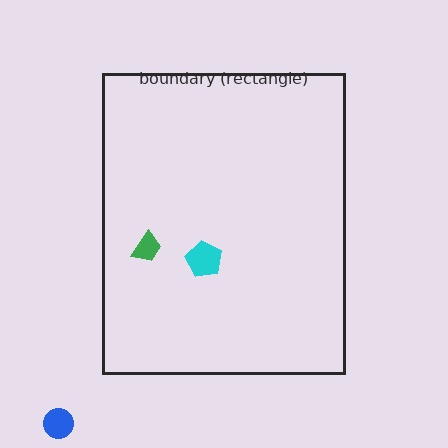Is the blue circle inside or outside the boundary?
Outside.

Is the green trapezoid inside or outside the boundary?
Inside.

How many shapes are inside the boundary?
2 inside, 1 outside.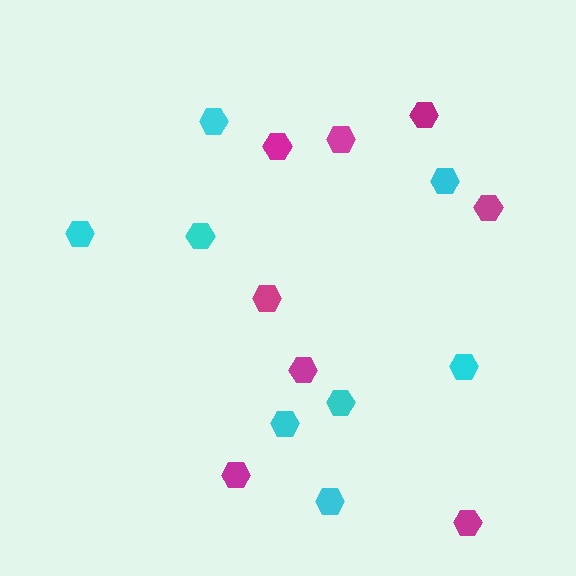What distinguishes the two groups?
There are 2 groups: one group of magenta hexagons (8) and one group of cyan hexagons (8).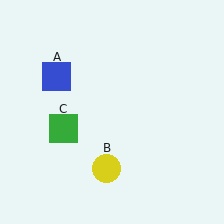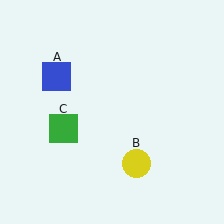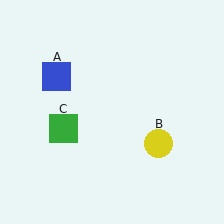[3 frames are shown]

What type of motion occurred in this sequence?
The yellow circle (object B) rotated counterclockwise around the center of the scene.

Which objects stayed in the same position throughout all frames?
Blue square (object A) and green square (object C) remained stationary.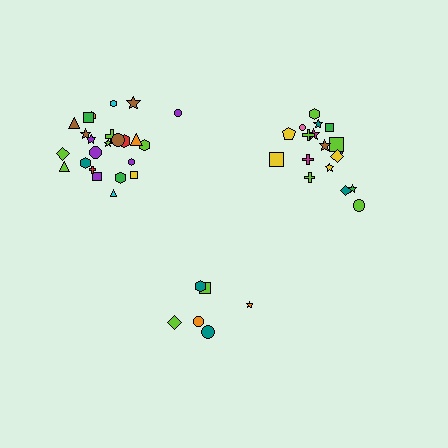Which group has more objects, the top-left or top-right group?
The top-left group.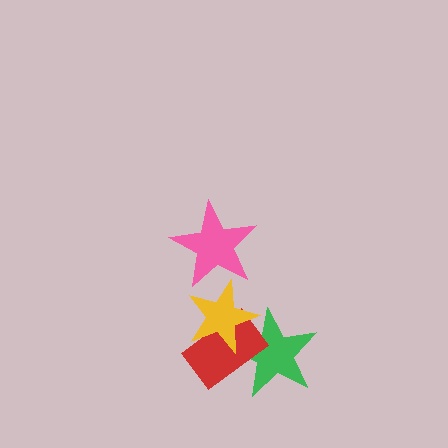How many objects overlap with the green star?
2 objects overlap with the green star.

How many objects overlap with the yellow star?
3 objects overlap with the yellow star.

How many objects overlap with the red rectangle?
2 objects overlap with the red rectangle.